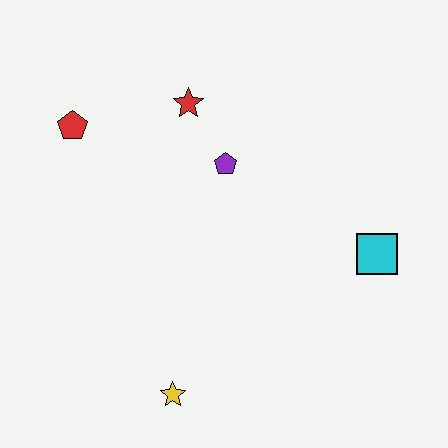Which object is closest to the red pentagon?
The red star is closest to the red pentagon.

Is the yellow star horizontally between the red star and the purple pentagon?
No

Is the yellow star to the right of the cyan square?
No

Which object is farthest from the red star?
The yellow star is farthest from the red star.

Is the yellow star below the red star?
Yes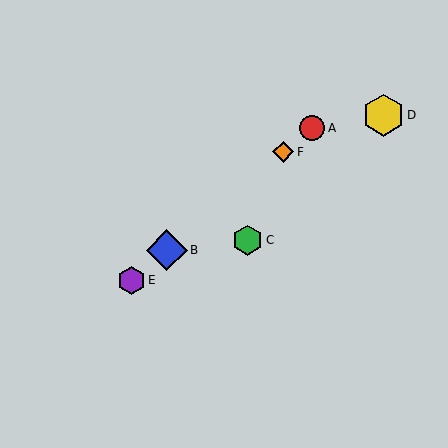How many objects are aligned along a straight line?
4 objects (A, B, E, F) are aligned along a straight line.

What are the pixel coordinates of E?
Object E is at (131, 280).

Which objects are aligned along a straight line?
Objects A, B, E, F are aligned along a straight line.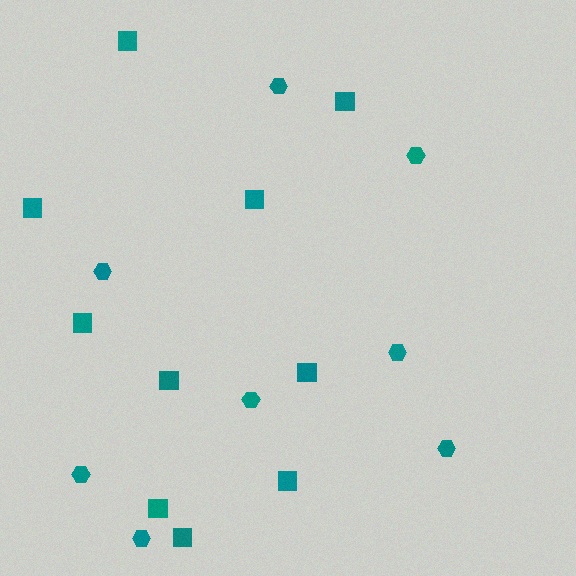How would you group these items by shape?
There are 2 groups: one group of squares (10) and one group of hexagons (8).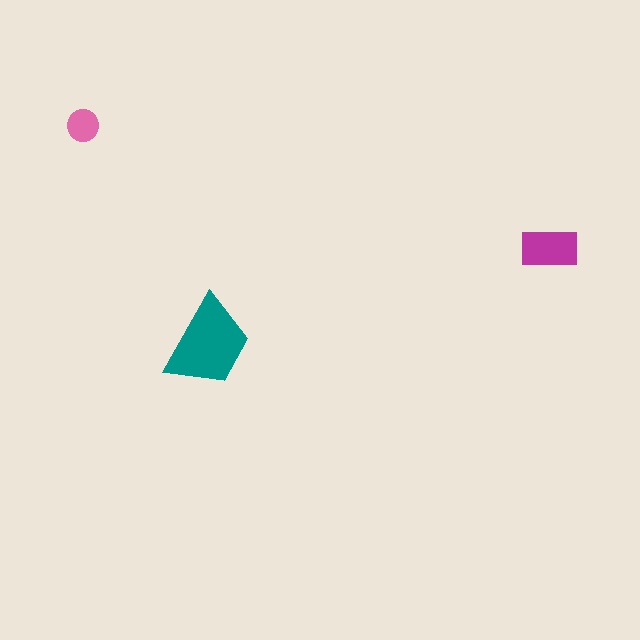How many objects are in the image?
There are 3 objects in the image.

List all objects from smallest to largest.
The pink circle, the magenta rectangle, the teal trapezoid.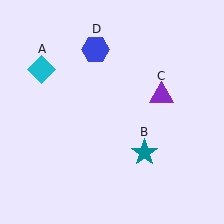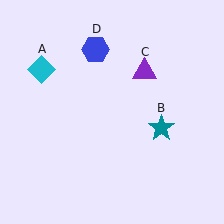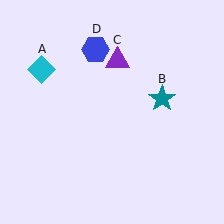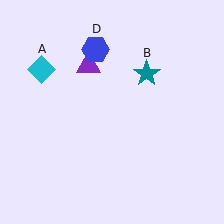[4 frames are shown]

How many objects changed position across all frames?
2 objects changed position: teal star (object B), purple triangle (object C).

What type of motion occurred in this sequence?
The teal star (object B), purple triangle (object C) rotated counterclockwise around the center of the scene.